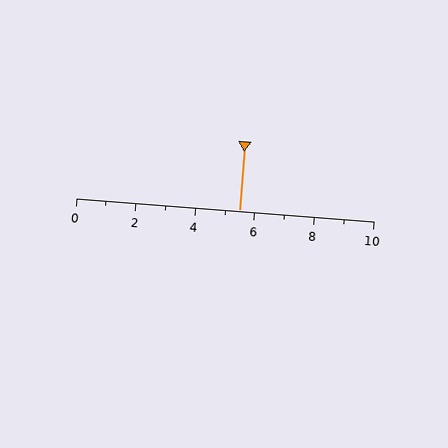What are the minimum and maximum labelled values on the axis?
The axis runs from 0 to 10.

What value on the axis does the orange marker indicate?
The marker indicates approximately 5.5.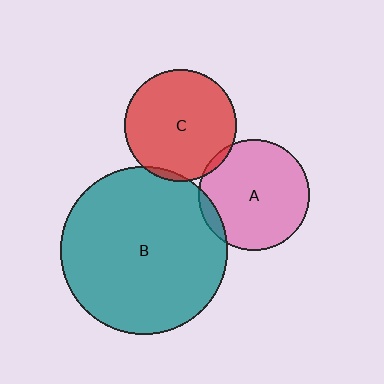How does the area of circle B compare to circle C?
Approximately 2.2 times.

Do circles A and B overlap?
Yes.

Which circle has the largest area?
Circle B (teal).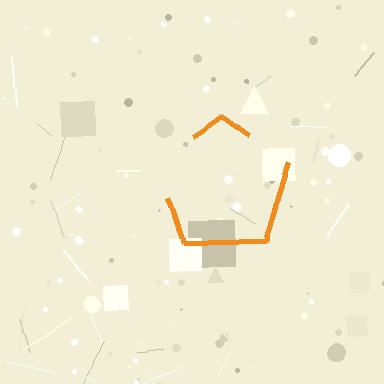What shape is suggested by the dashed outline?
The dashed outline suggests a pentagon.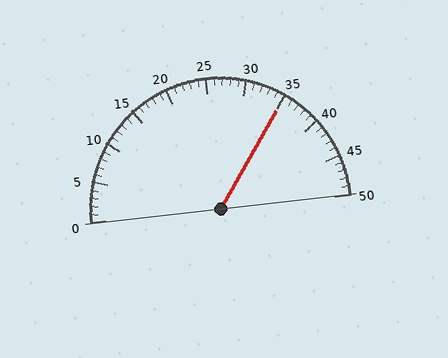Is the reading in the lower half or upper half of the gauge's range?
The reading is in the upper half of the range (0 to 50).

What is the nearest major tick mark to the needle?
The nearest major tick mark is 35.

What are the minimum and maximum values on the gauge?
The gauge ranges from 0 to 50.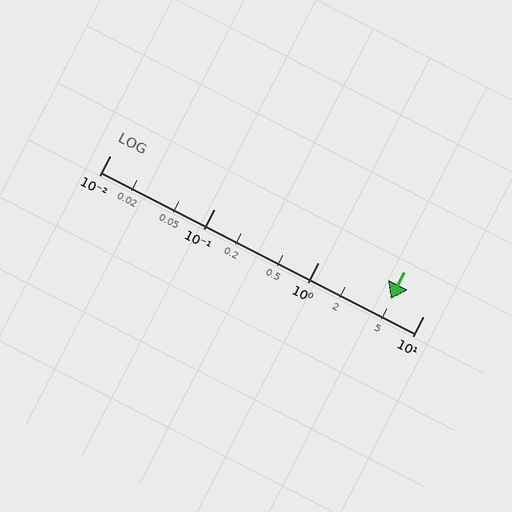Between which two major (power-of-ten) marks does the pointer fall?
The pointer is between 1 and 10.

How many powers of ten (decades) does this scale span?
The scale spans 3 decades, from 0.01 to 10.